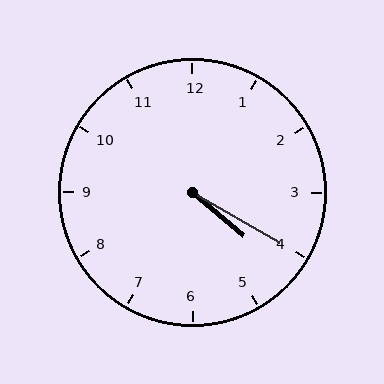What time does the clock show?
4:20.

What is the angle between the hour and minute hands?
Approximately 10 degrees.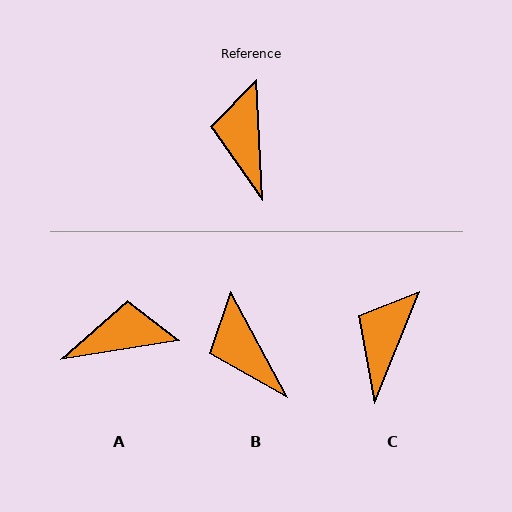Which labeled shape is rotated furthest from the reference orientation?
A, about 84 degrees away.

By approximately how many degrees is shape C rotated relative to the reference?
Approximately 25 degrees clockwise.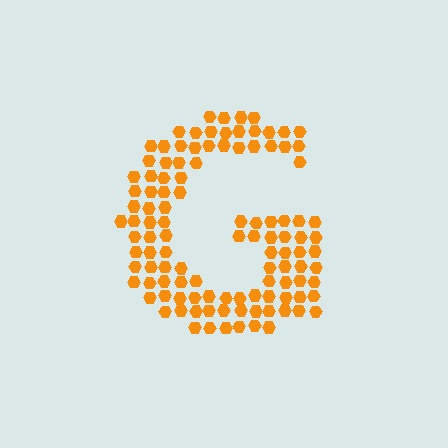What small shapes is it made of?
It is made of small hexagons.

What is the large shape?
The large shape is the letter G.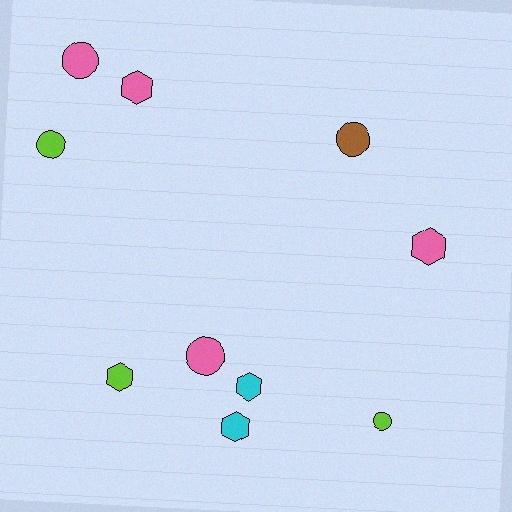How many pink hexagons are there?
There are 2 pink hexagons.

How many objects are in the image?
There are 10 objects.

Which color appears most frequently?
Pink, with 4 objects.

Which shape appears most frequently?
Circle, with 5 objects.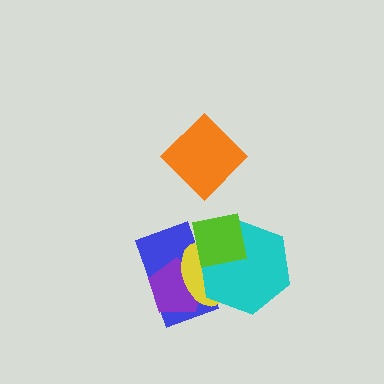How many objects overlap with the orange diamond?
0 objects overlap with the orange diamond.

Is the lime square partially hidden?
No, no other shape covers it.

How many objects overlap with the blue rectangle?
4 objects overlap with the blue rectangle.